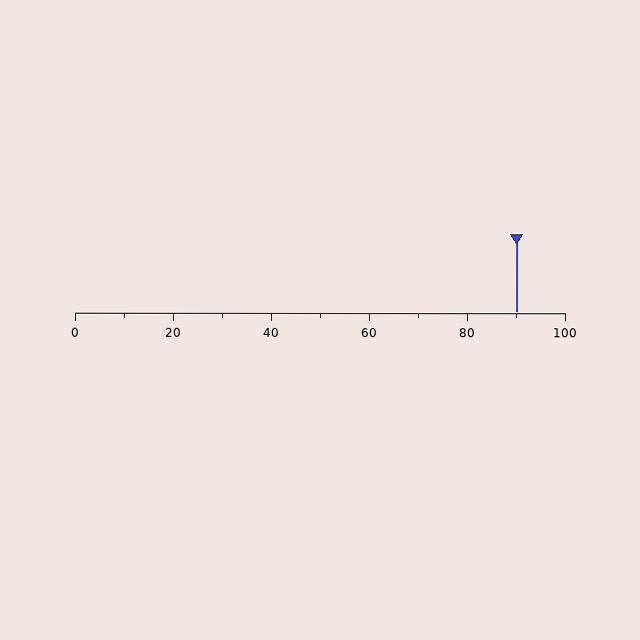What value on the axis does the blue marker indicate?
The marker indicates approximately 90.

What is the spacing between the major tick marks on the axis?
The major ticks are spaced 20 apart.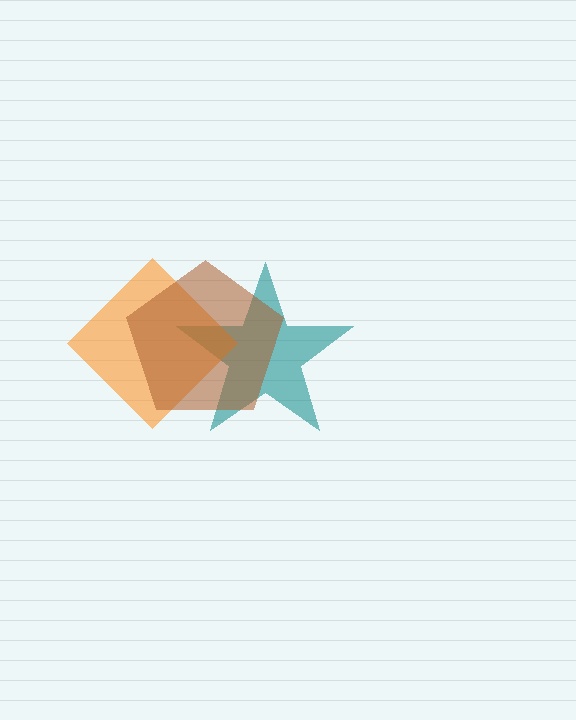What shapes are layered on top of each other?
The layered shapes are: a teal star, an orange diamond, a brown pentagon.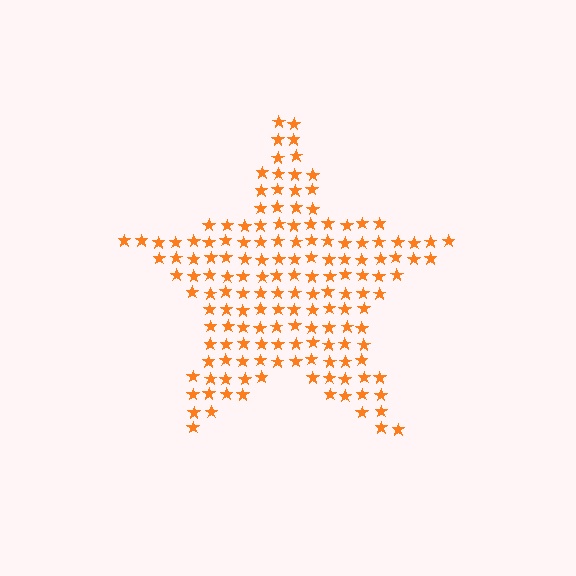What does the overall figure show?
The overall figure shows a star.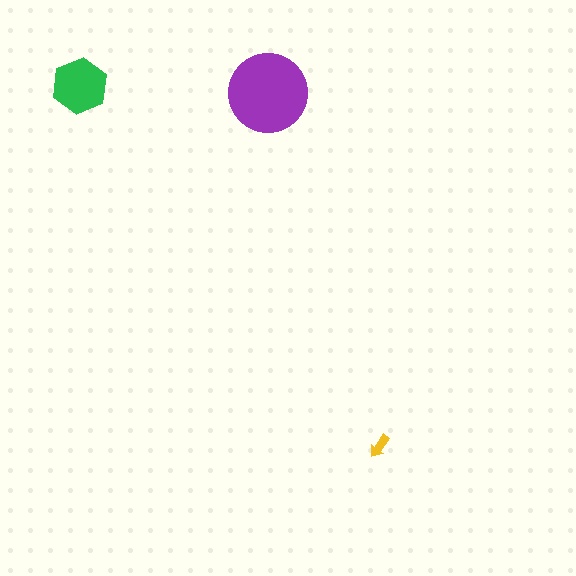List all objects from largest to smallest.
The purple circle, the green hexagon, the yellow arrow.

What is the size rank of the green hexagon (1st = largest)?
2nd.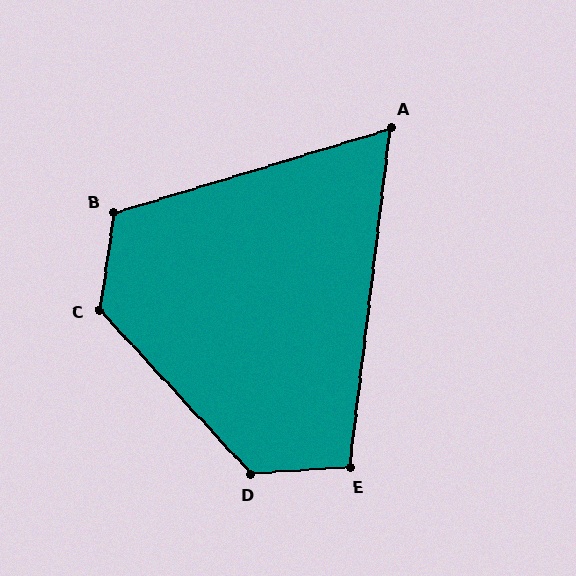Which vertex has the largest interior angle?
C, at approximately 129 degrees.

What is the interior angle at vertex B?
Approximately 115 degrees (obtuse).